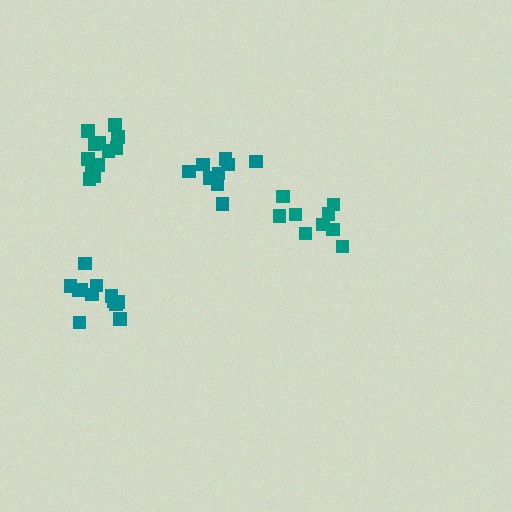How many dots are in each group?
Group 1: 12 dots, Group 2: 9 dots, Group 3: 9 dots, Group 4: 12 dots (42 total).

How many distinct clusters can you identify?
There are 4 distinct clusters.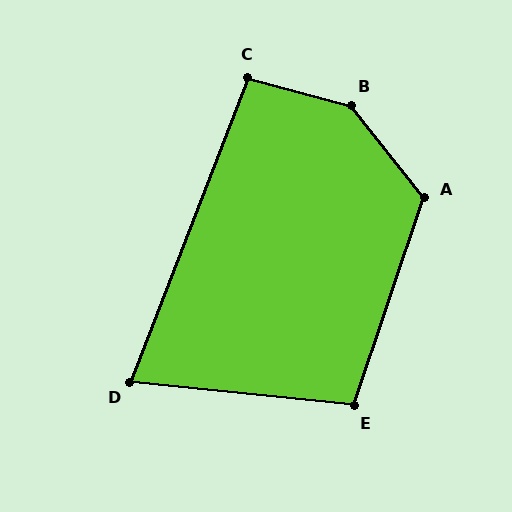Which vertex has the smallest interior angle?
D, at approximately 75 degrees.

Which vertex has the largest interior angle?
B, at approximately 143 degrees.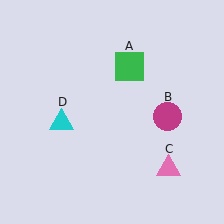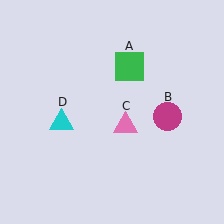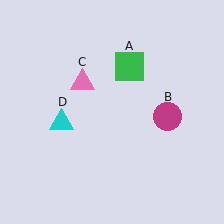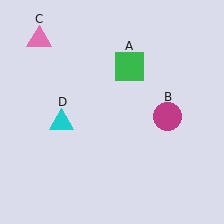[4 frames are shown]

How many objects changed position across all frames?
1 object changed position: pink triangle (object C).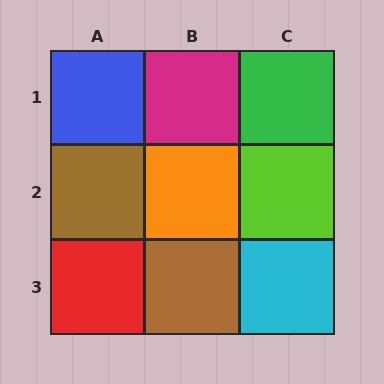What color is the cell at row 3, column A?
Red.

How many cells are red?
1 cell is red.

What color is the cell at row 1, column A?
Blue.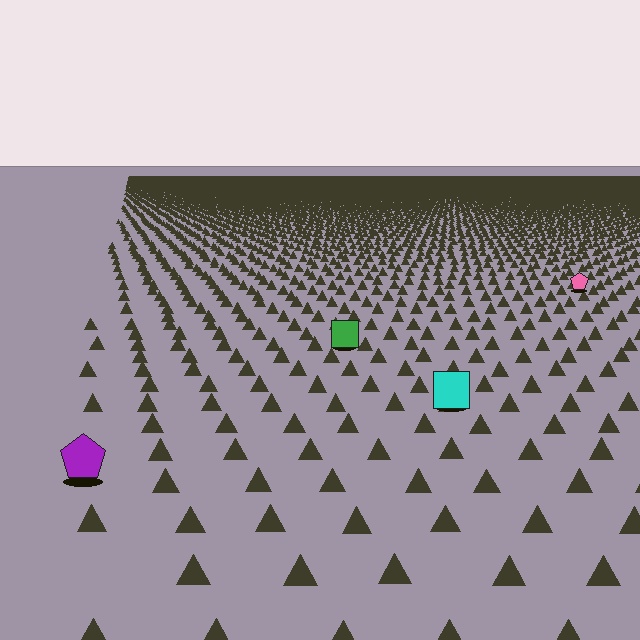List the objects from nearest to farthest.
From nearest to farthest: the purple pentagon, the cyan square, the green square, the pink pentagon.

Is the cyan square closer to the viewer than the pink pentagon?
Yes. The cyan square is closer — you can tell from the texture gradient: the ground texture is coarser near it.